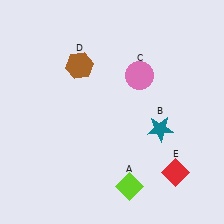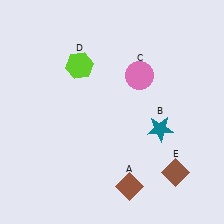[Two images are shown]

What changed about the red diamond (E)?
In Image 1, E is red. In Image 2, it changed to brown.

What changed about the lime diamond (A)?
In Image 1, A is lime. In Image 2, it changed to brown.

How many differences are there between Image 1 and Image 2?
There are 3 differences between the two images.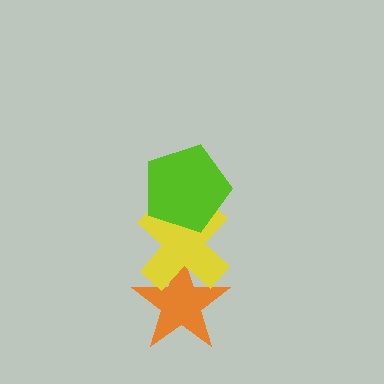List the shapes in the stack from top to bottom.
From top to bottom: the lime pentagon, the yellow cross, the orange star.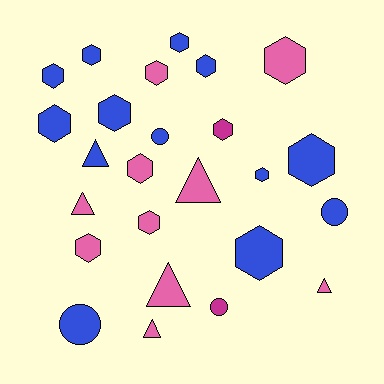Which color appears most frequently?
Blue, with 13 objects.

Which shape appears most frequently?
Hexagon, with 15 objects.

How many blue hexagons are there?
There are 9 blue hexagons.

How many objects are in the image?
There are 25 objects.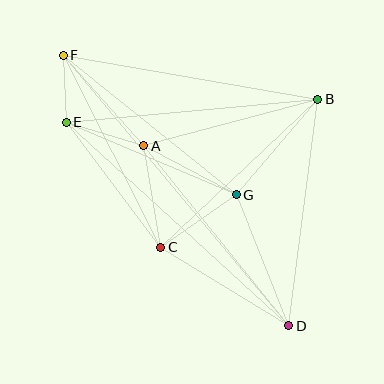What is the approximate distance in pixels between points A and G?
The distance between A and G is approximately 104 pixels.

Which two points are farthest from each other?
Points D and F are farthest from each other.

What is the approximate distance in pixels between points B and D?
The distance between B and D is approximately 229 pixels.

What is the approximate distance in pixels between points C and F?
The distance between C and F is approximately 215 pixels.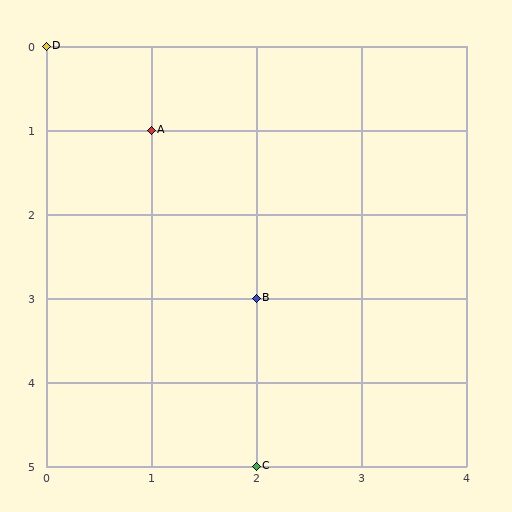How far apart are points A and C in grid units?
Points A and C are 1 column and 4 rows apart (about 4.1 grid units diagonally).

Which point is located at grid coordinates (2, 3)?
Point B is at (2, 3).